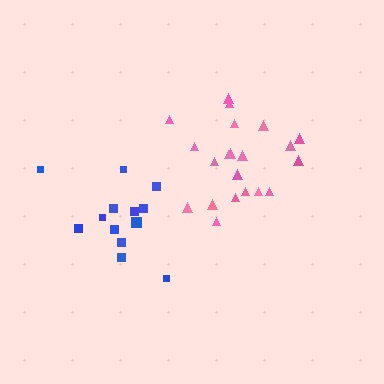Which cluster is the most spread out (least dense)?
Blue.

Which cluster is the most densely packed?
Pink.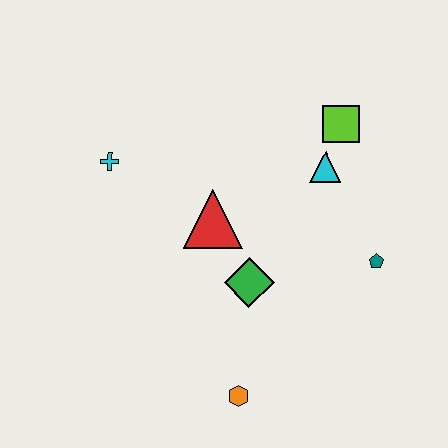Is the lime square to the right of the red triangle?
Yes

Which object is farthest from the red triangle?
The orange hexagon is farthest from the red triangle.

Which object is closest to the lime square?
The cyan triangle is closest to the lime square.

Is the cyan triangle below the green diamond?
No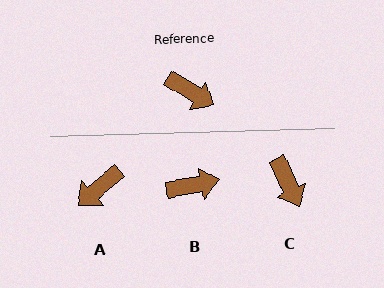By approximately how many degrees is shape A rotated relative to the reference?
Approximately 109 degrees clockwise.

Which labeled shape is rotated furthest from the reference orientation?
A, about 109 degrees away.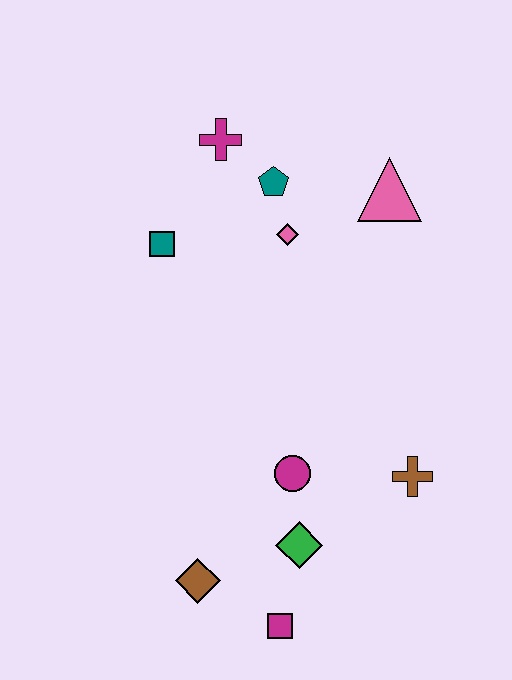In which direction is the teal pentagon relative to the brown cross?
The teal pentagon is above the brown cross.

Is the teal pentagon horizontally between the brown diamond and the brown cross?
Yes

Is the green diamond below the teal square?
Yes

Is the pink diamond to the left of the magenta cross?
No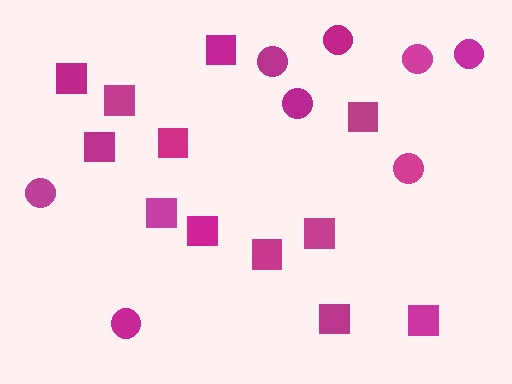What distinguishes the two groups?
There are 2 groups: one group of squares (12) and one group of circles (8).